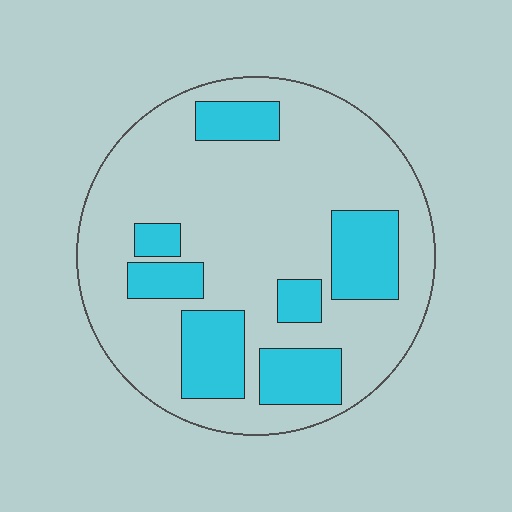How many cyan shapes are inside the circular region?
7.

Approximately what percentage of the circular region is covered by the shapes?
Approximately 25%.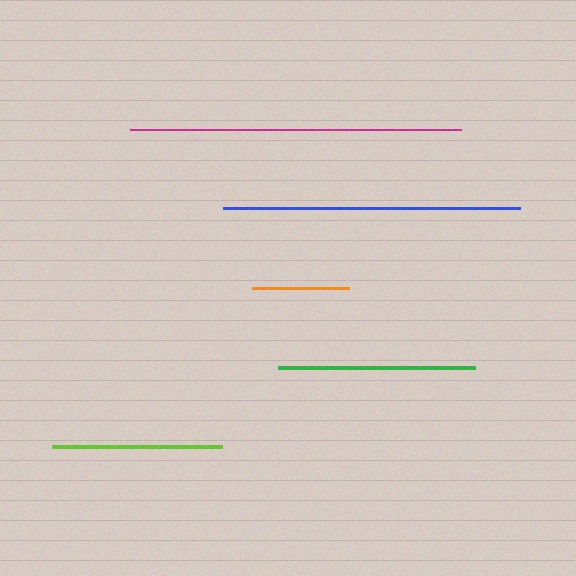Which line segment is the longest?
The magenta line is the longest at approximately 331 pixels.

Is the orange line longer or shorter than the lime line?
The lime line is longer than the orange line.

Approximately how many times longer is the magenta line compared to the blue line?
The magenta line is approximately 1.1 times the length of the blue line.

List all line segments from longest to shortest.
From longest to shortest: magenta, blue, green, lime, orange.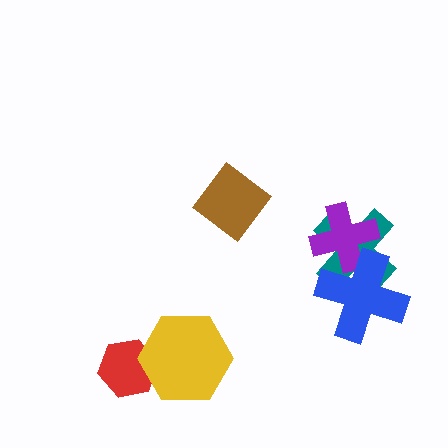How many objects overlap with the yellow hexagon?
1 object overlaps with the yellow hexagon.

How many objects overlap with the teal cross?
2 objects overlap with the teal cross.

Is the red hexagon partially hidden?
Yes, it is partially covered by another shape.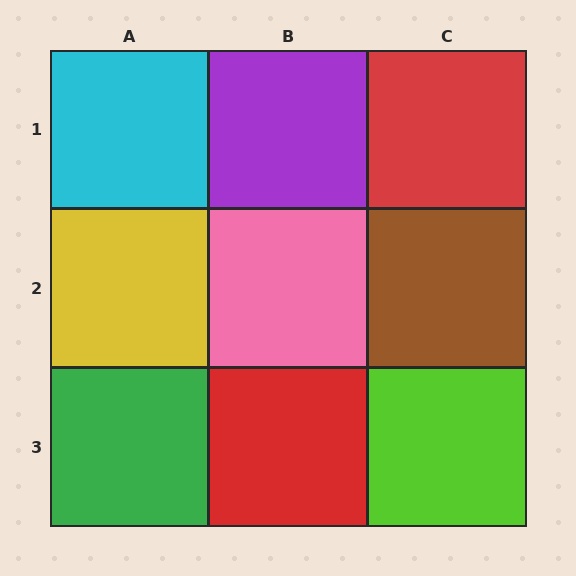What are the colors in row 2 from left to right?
Yellow, pink, brown.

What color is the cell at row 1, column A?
Cyan.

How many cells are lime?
1 cell is lime.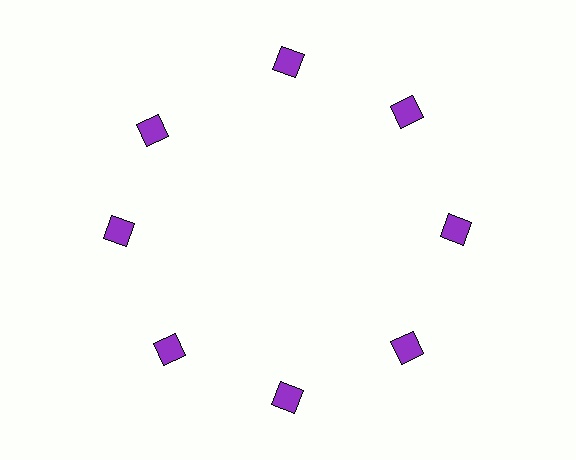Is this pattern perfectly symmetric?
No. The 8 purple squares are arranged in a ring, but one element near the 10 o'clock position is rotated out of alignment along the ring, breaking the 8-fold rotational symmetry.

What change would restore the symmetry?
The symmetry would be restored by rotating it back into even spacing with its neighbors so that all 8 squares sit at equal angles and equal distance from the center.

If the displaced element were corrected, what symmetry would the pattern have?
It would have 8-fold rotational symmetry — the pattern would map onto itself every 45 degrees.